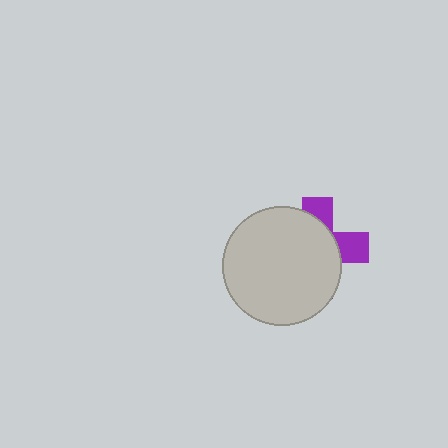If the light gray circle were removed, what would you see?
You would see the complete purple cross.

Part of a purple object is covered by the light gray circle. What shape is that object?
It is a cross.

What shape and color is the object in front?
The object in front is a light gray circle.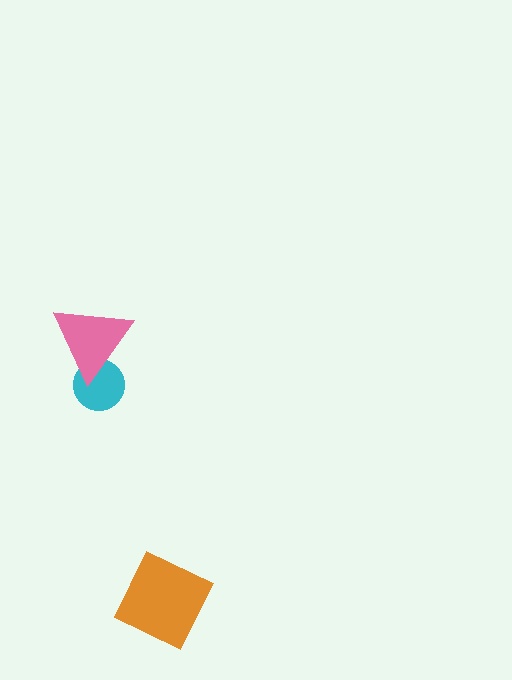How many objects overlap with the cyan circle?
1 object overlaps with the cyan circle.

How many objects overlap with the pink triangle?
1 object overlaps with the pink triangle.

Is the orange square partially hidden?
No, no other shape covers it.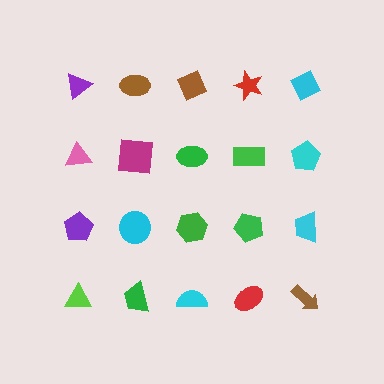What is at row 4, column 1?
A lime triangle.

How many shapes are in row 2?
5 shapes.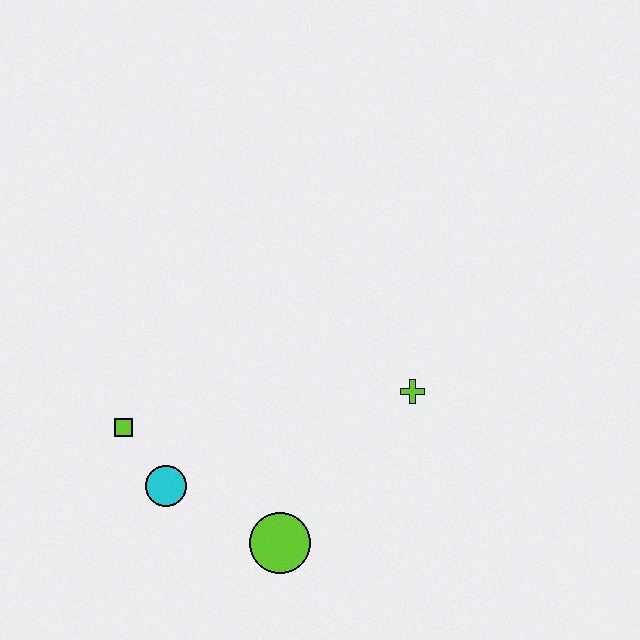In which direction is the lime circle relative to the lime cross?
The lime circle is below the lime cross.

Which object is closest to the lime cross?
The lime circle is closest to the lime cross.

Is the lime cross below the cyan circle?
No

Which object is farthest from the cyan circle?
The lime cross is farthest from the cyan circle.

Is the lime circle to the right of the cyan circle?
Yes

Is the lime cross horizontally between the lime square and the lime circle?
No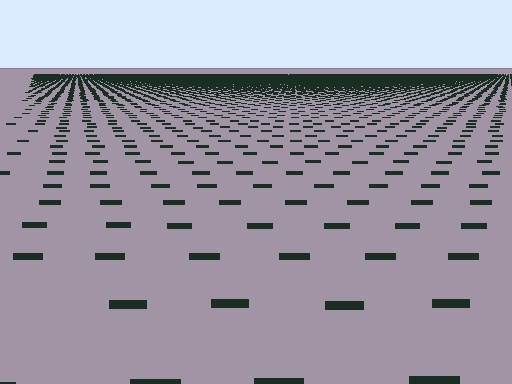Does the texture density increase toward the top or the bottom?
Density increases toward the top.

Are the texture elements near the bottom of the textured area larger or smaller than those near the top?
Larger. Near the bottom, elements are closer to the viewer and appear at a bigger on-screen size.